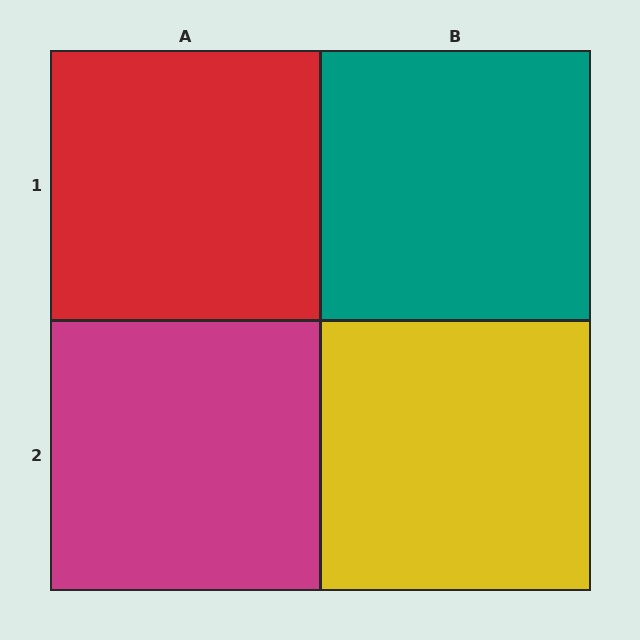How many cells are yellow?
1 cell is yellow.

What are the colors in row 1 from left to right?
Red, teal.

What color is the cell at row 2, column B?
Yellow.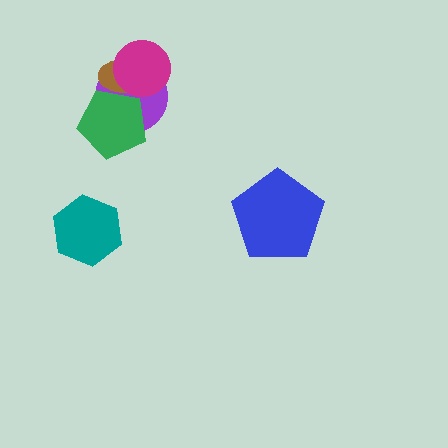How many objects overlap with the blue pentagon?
0 objects overlap with the blue pentagon.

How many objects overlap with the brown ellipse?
3 objects overlap with the brown ellipse.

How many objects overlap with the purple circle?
3 objects overlap with the purple circle.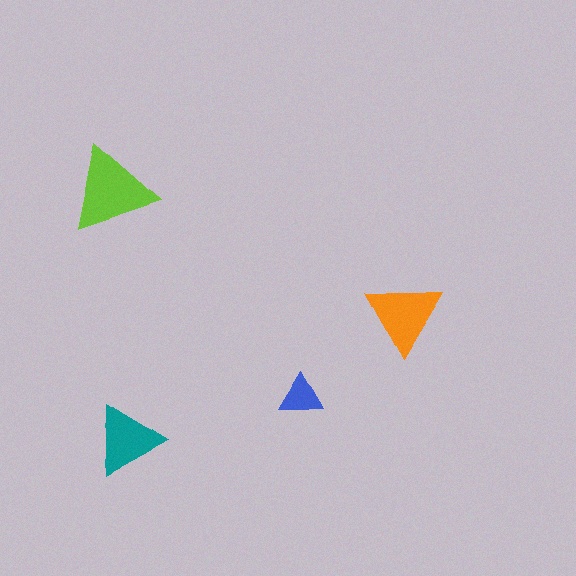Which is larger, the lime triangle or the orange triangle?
The lime one.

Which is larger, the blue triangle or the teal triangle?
The teal one.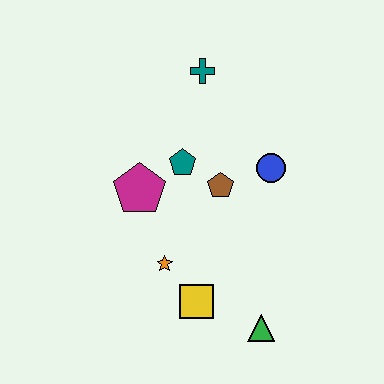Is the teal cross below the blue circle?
No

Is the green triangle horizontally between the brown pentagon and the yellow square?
No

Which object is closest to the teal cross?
The teal pentagon is closest to the teal cross.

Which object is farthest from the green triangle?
The teal cross is farthest from the green triangle.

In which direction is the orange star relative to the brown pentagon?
The orange star is below the brown pentagon.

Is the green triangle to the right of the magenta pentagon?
Yes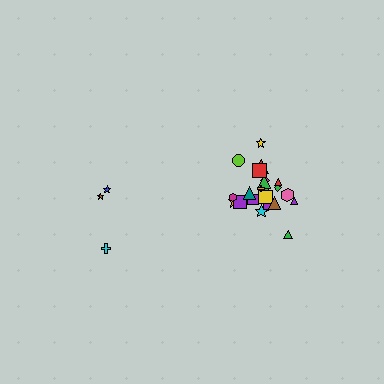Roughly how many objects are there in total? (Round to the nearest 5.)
Roughly 25 objects in total.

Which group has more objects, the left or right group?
The right group.